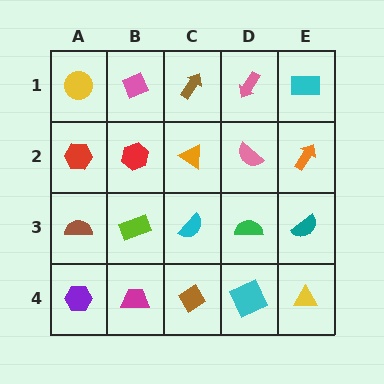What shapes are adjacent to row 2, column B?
A pink diamond (row 1, column B), a lime rectangle (row 3, column B), a red hexagon (row 2, column A), an orange triangle (row 2, column C).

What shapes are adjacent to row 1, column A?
A red hexagon (row 2, column A), a pink diamond (row 1, column B).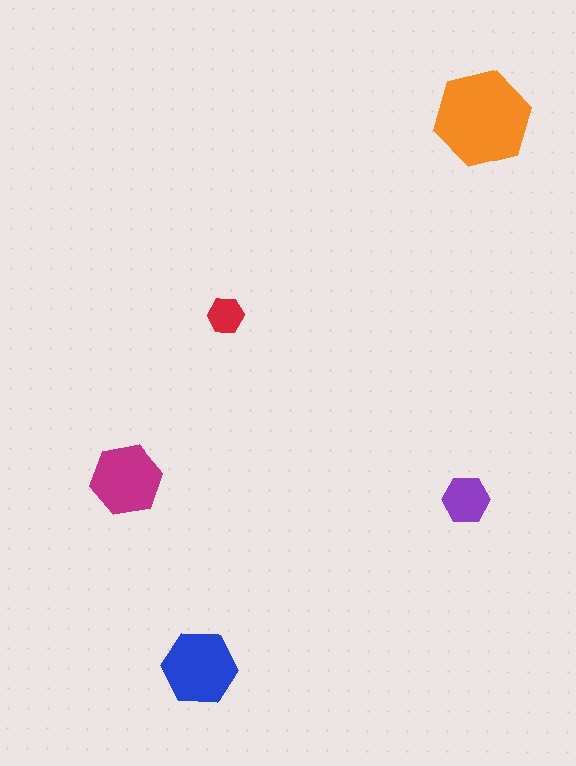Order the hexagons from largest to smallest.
the orange one, the blue one, the magenta one, the purple one, the red one.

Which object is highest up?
The orange hexagon is topmost.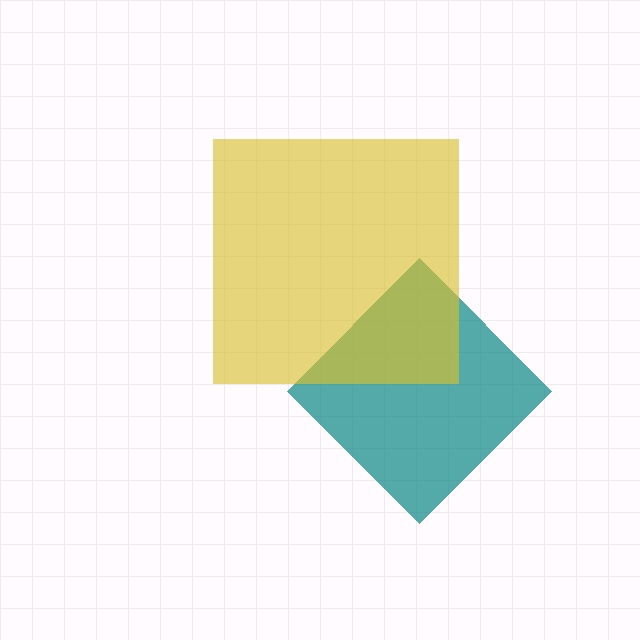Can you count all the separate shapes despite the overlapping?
Yes, there are 2 separate shapes.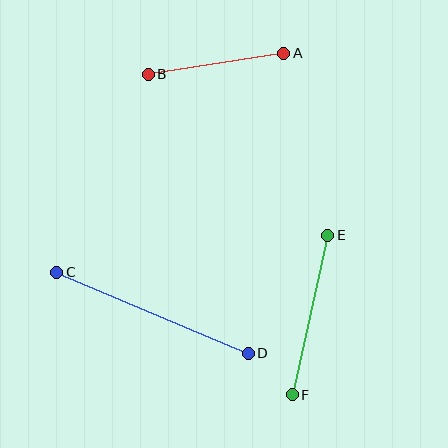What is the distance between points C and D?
The distance is approximately 208 pixels.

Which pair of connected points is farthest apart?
Points C and D are farthest apart.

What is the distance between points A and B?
The distance is approximately 138 pixels.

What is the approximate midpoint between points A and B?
The midpoint is at approximately (216, 64) pixels.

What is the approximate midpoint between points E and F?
The midpoint is at approximately (310, 315) pixels.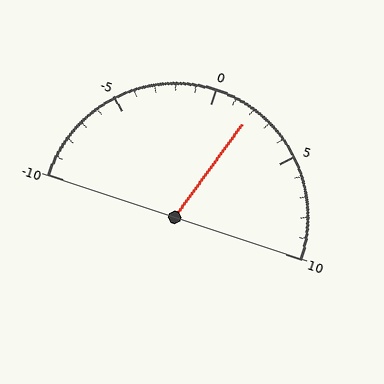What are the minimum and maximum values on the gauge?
The gauge ranges from -10 to 10.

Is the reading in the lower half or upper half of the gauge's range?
The reading is in the upper half of the range (-10 to 10).